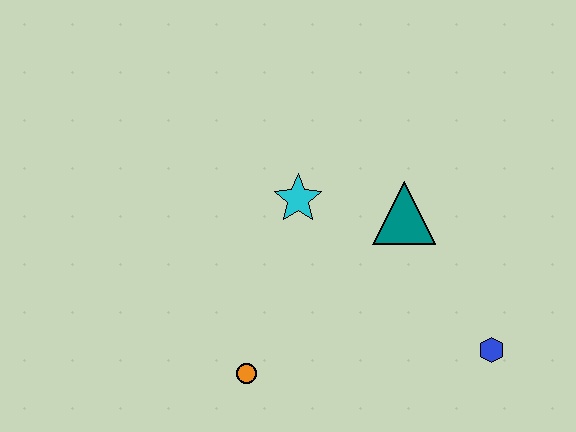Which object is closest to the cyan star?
The teal triangle is closest to the cyan star.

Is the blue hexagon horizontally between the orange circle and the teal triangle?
No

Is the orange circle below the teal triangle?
Yes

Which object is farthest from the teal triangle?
The orange circle is farthest from the teal triangle.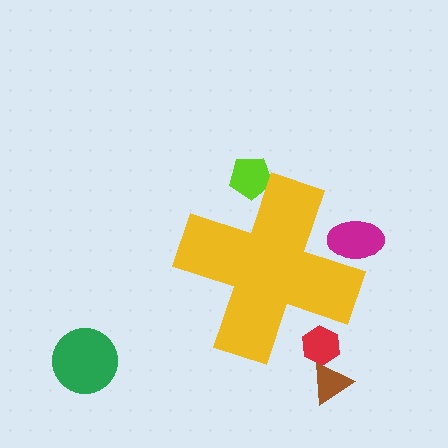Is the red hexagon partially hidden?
Yes, the red hexagon is partially hidden behind the yellow cross.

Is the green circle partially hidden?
No, the green circle is fully visible.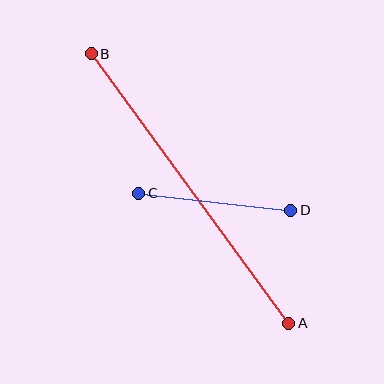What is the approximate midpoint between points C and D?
The midpoint is at approximately (215, 202) pixels.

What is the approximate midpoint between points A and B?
The midpoint is at approximately (190, 189) pixels.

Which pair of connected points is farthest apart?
Points A and B are farthest apart.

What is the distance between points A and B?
The distance is approximately 334 pixels.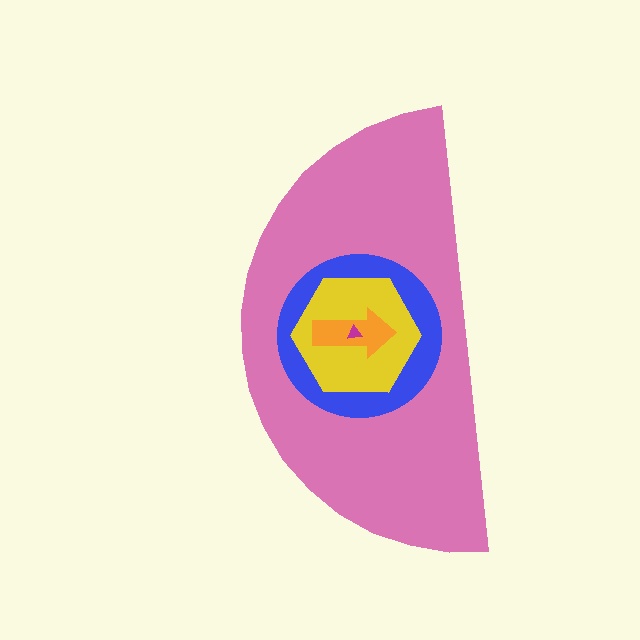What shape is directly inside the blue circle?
The yellow hexagon.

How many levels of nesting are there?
5.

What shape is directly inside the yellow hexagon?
The orange arrow.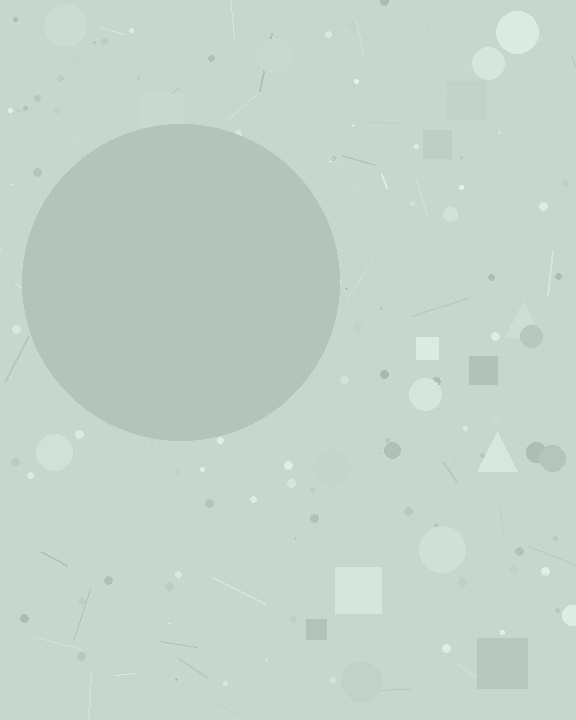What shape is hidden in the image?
A circle is hidden in the image.